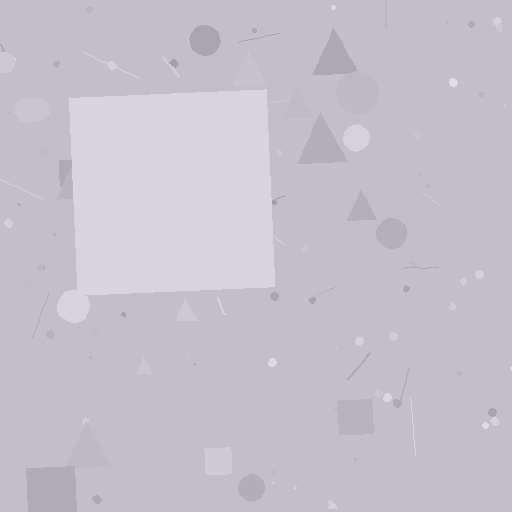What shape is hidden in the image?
A square is hidden in the image.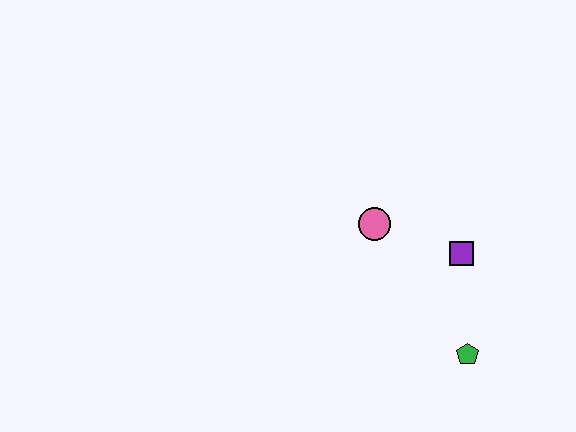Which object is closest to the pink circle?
The purple square is closest to the pink circle.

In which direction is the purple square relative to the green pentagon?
The purple square is above the green pentagon.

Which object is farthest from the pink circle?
The green pentagon is farthest from the pink circle.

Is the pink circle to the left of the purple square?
Yes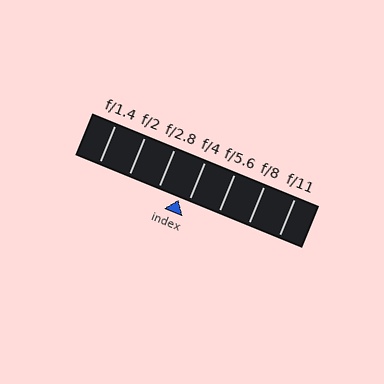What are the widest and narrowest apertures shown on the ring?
The widest aperture shown is f/1.4 and the narrowest is f/11.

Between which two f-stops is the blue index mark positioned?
The index mark is between f/2.8 and f/4.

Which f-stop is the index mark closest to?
The index mark is closest to f/4.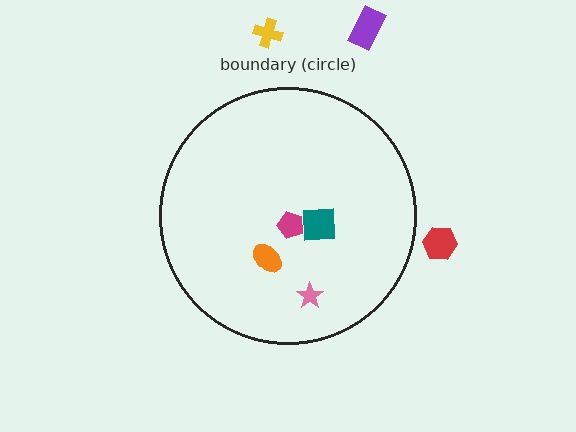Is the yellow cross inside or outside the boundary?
Outside.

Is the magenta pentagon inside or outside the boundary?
Inside.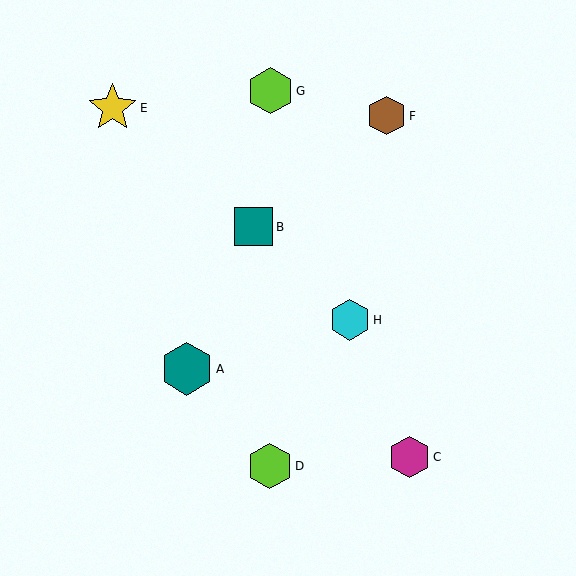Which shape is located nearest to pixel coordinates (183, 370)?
The teal hexagon (labeled A) at (187, 369) is nearest to that location.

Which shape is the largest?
The teal hexagon (labeled A) is the largest.